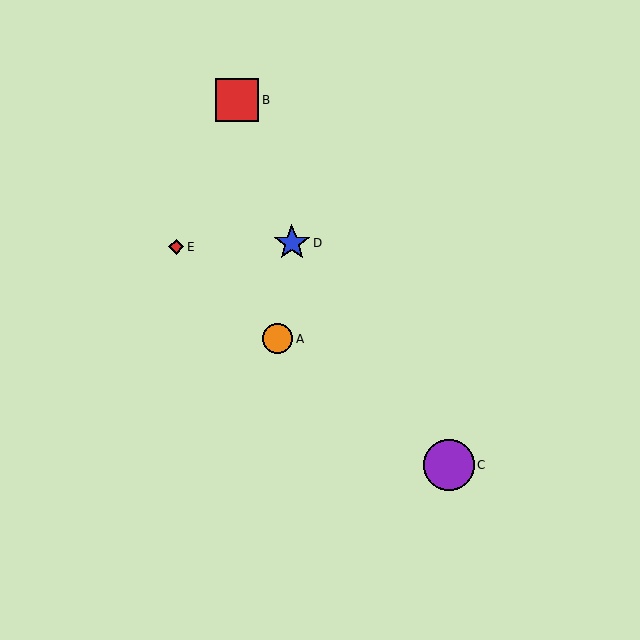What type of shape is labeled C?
Shape C is a purple circle.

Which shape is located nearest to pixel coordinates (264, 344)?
The orange circle (labeled A) at (278, 339) is nearest to that location.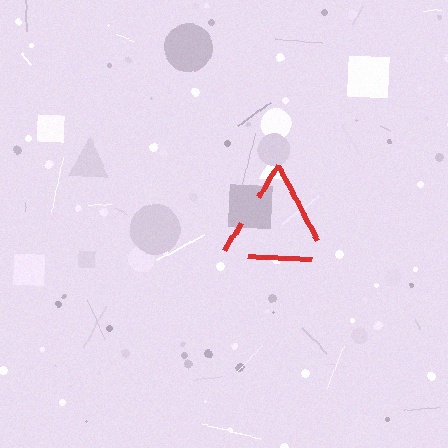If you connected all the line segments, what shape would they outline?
They would outline a triangle.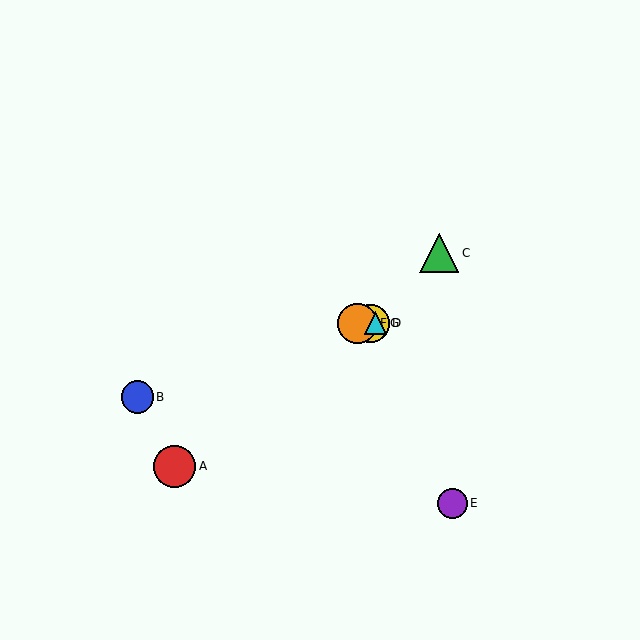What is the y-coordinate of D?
Object D is at y≈323.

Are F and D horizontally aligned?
Yes, both are at y≈323.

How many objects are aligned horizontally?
3 objects (D, F, G) are aligned horizontally.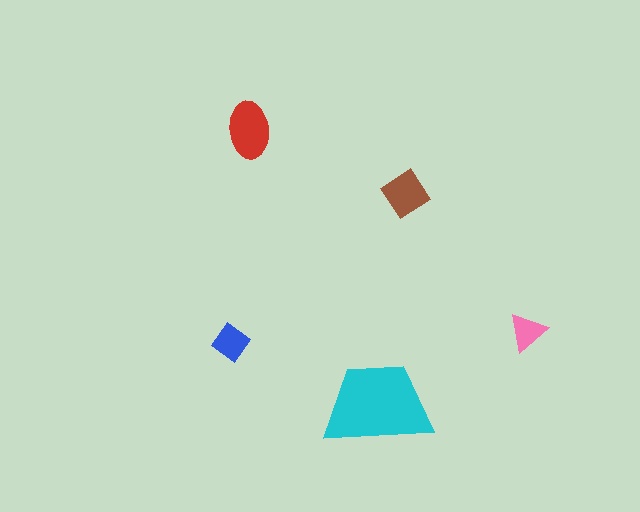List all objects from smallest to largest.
The pink triangle, the blue diamond, the brown diamond, the red ellipse, the cyan trapezoid.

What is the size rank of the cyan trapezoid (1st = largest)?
1st.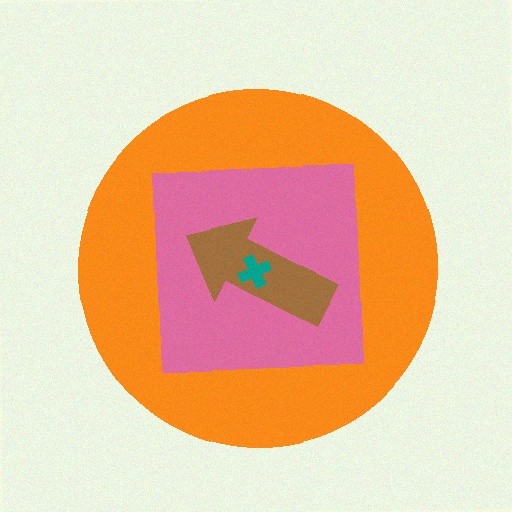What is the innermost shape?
The teal cross.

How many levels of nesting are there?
4.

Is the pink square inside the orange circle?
Yes.